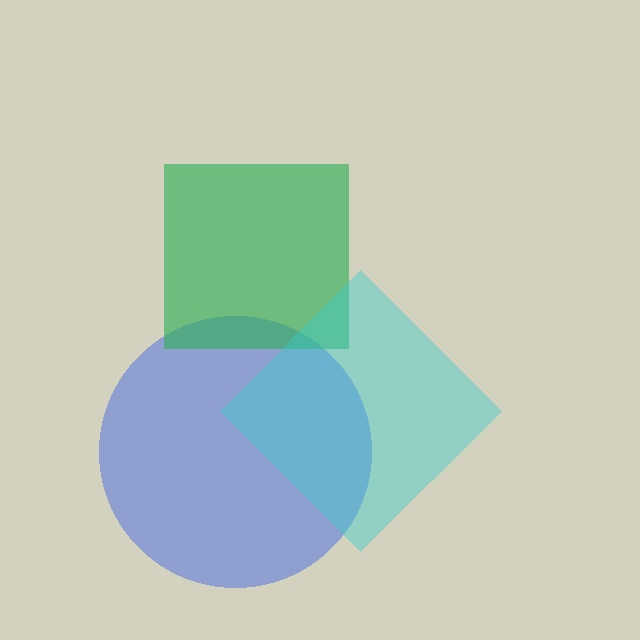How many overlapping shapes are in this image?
There are 3 overlapping shapes in the image.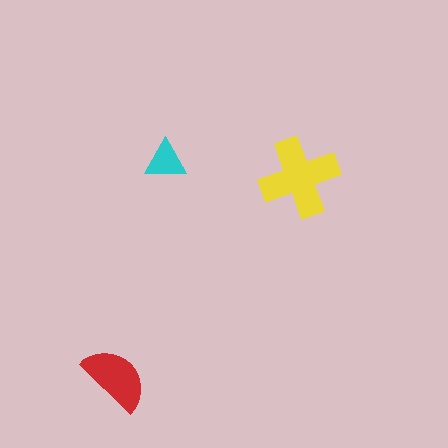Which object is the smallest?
The cyan triangle.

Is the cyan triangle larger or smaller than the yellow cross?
Smaller.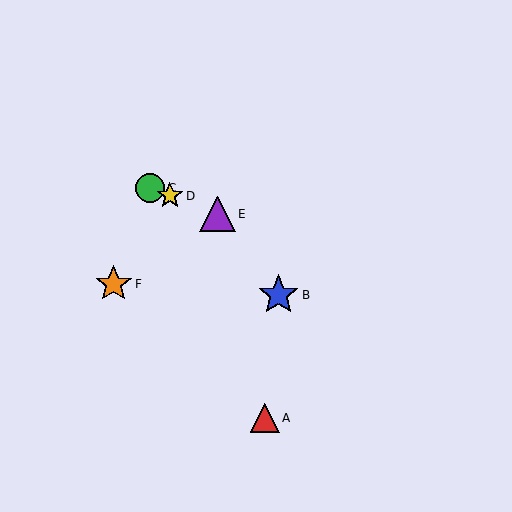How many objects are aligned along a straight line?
3 objects (C, D, E) are aligned along a straight line.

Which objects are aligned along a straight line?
Objects C, D, E are aligned along a straight line.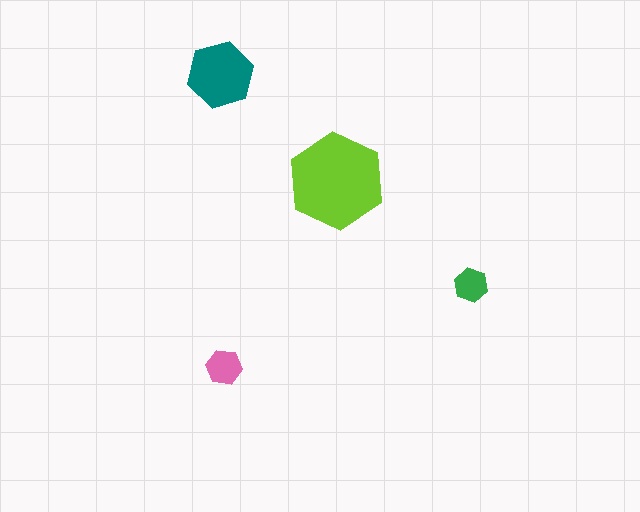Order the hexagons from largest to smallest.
the lime one, the teal one, the pink one, the green one.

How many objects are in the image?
There are 4 objects in the image.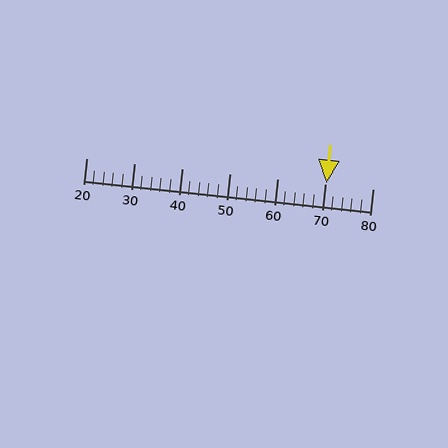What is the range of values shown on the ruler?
The ruler shows values from 20 to 80.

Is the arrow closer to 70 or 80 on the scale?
The arrow is closer to 70.